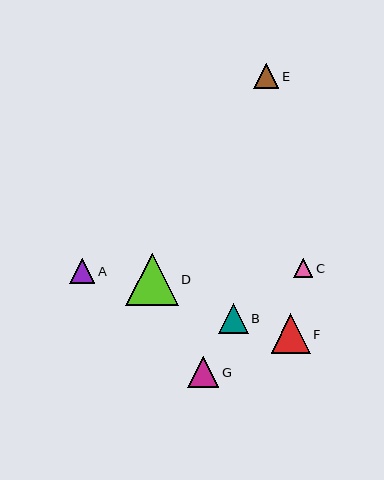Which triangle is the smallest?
Triangle C is the smallest with a size of approximately 19 pixels.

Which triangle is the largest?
Triangle D is the largest with a size of approximately 53 pixels.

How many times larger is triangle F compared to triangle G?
Triangle F is approximately 1.3 times the size of triangle G.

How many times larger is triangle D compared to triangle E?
Triangle D is approximately 2.1 times the size of triangle E.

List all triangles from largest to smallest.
From largest to smallest: D, F, G, B, E, A, C.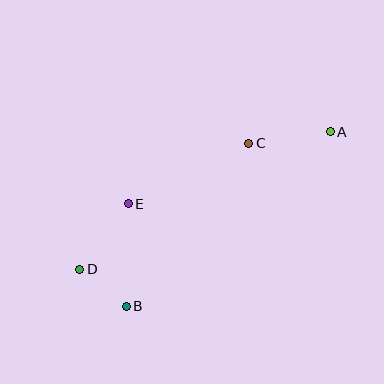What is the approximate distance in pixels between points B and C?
The distance between B and C is approximately 204 pixels.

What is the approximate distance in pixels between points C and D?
The distance between C and D is approximately 211 pixels.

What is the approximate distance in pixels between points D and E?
The distance between D and E is approximately 82 pixels.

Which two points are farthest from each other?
Points A and D are farthest from each other.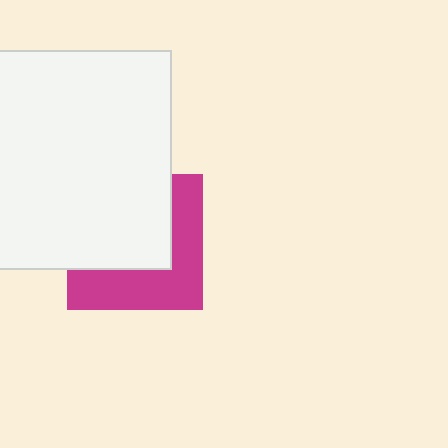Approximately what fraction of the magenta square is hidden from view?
Roughly 54% of the magenta square is hidden behind the white rectangle.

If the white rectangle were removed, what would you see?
You would see the complete magenta square.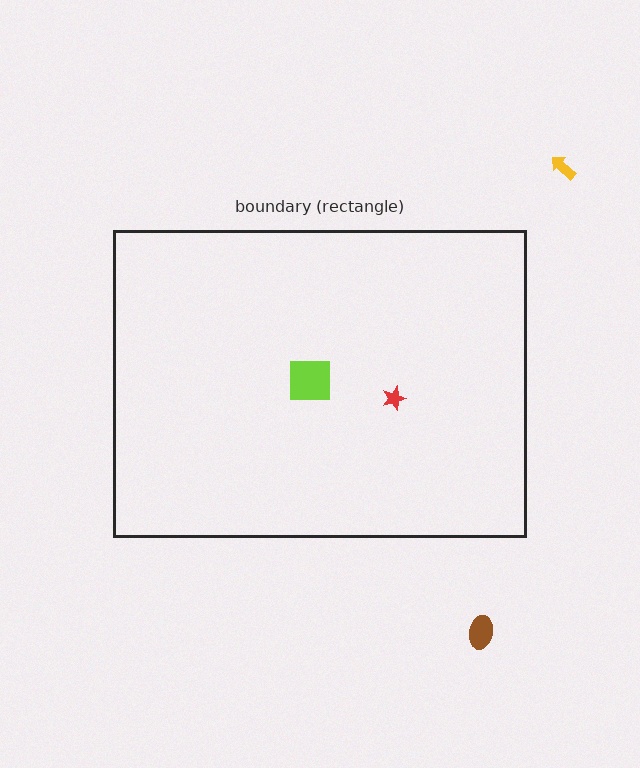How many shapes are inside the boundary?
2 inside, 2 outside.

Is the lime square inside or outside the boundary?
Inside.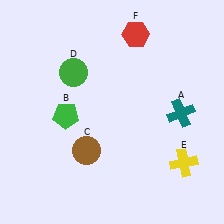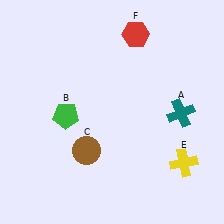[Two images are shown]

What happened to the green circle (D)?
The green circle (D) was removed in Image 2. It was in the top-left area of Image 1.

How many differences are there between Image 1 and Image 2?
There is 1 difference between the two images.